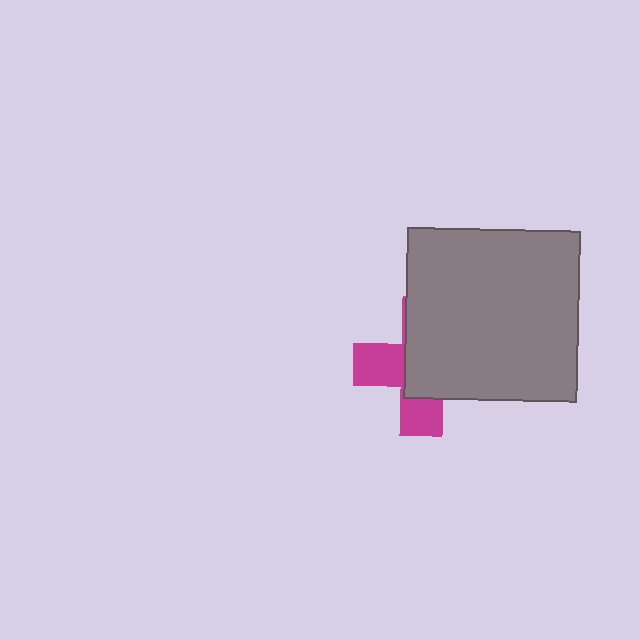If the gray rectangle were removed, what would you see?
You would see the complete magenta cross.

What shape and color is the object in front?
The object in front is a gray rectangle.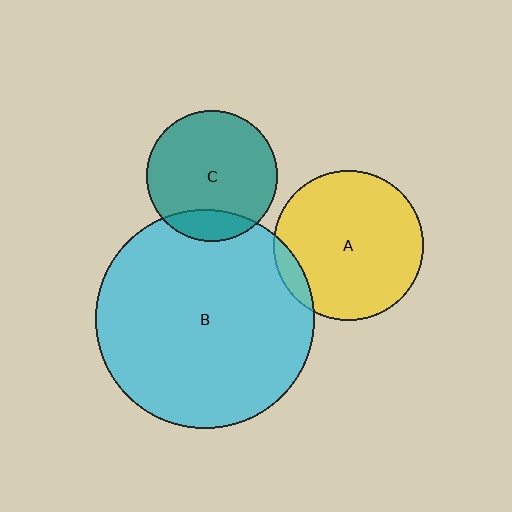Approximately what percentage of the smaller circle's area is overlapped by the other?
Approximately 15%.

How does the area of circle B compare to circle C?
Approximately 2.8 times.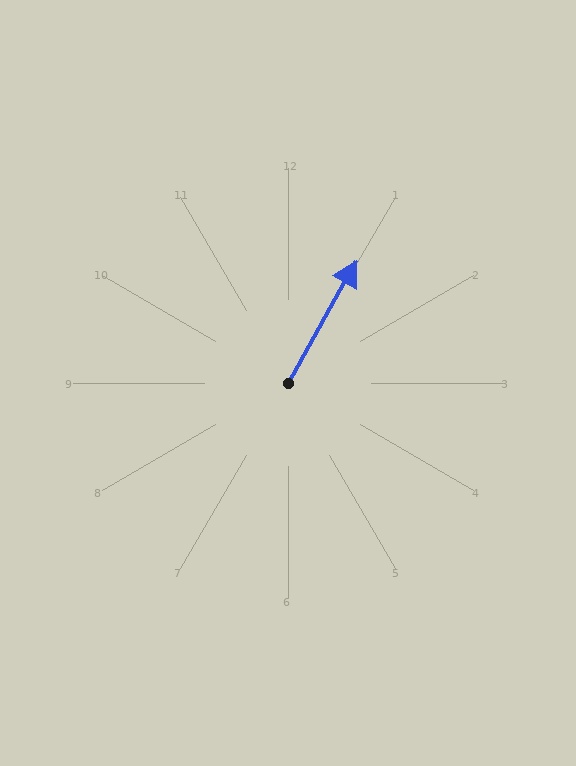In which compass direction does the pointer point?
Northeast.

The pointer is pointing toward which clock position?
Roughly 1 o'clock.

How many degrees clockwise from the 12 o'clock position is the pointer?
Approximately 29 degrees.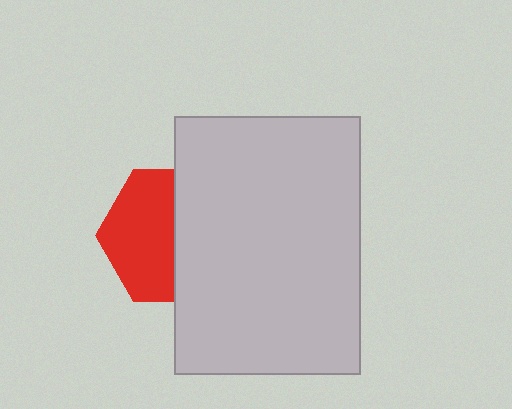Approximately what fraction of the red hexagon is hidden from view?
Roughly 48% of the red hexagon is hidden behind the light gray rectangle.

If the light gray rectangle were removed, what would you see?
You would see the complete red hexagon.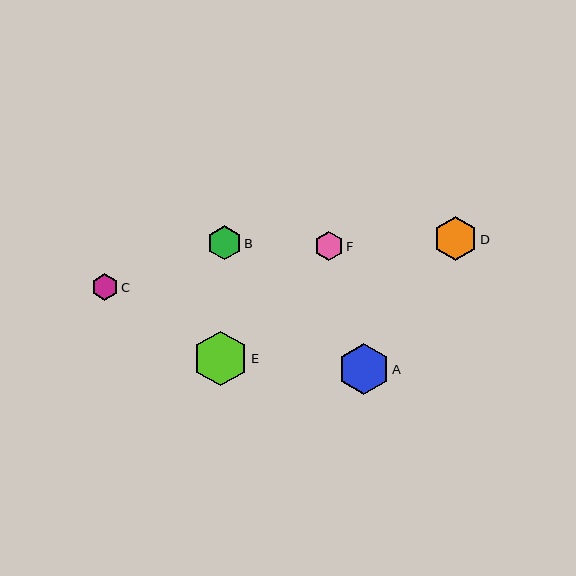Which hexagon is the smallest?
Hexagon C is the smallest with a size of approximately 27 pixels.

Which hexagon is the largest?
Hexagon E is the largest with a size of approximately 55 pixels.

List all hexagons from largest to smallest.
From largest to smallest: E, A, D, B, F, C.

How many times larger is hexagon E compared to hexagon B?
Hexagon E is approximately 1.6 times the size of hexagon B.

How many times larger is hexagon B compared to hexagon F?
Hexagon B is approximately 1.2 times the size of hexagon F.